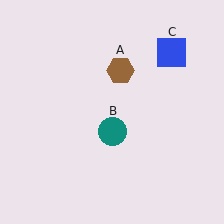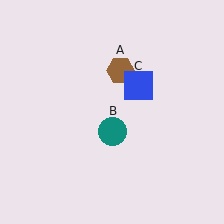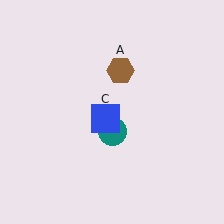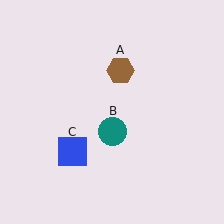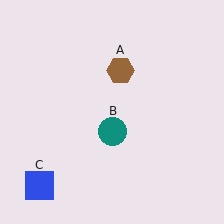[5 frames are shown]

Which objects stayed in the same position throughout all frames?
Brown hexagon (object A) and teal circle (object B) remained stationary.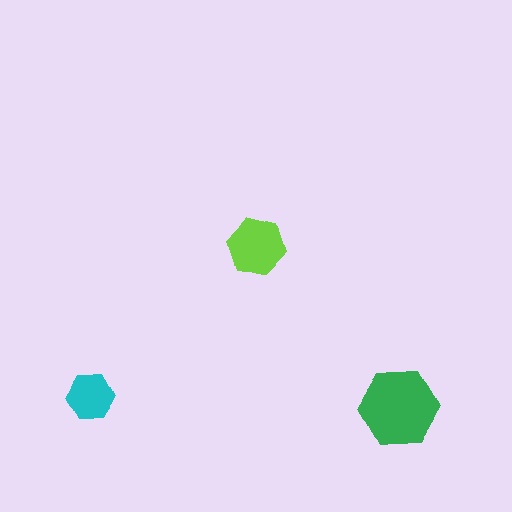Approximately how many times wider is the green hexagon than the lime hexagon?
About 1.5 times wider.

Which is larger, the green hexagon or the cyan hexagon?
The green one.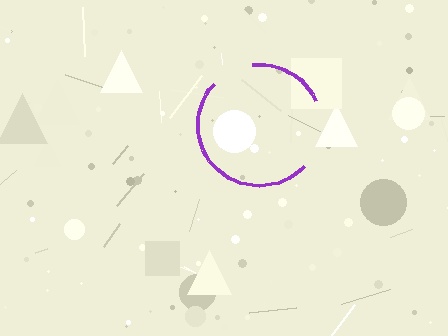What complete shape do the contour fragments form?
The contour fragments form a circle.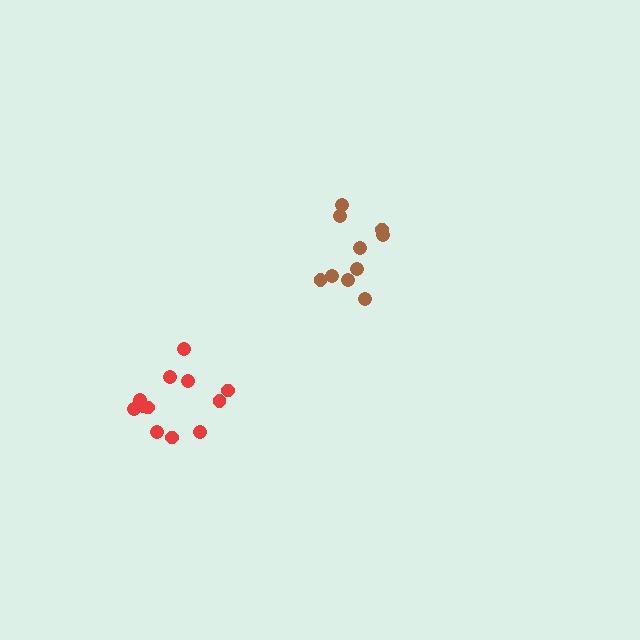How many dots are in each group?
Group 1: 12 dots, Group 2: 10 dots (22 total).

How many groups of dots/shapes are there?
There are 2 groups.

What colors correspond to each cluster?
The clusters are colored: red, brown.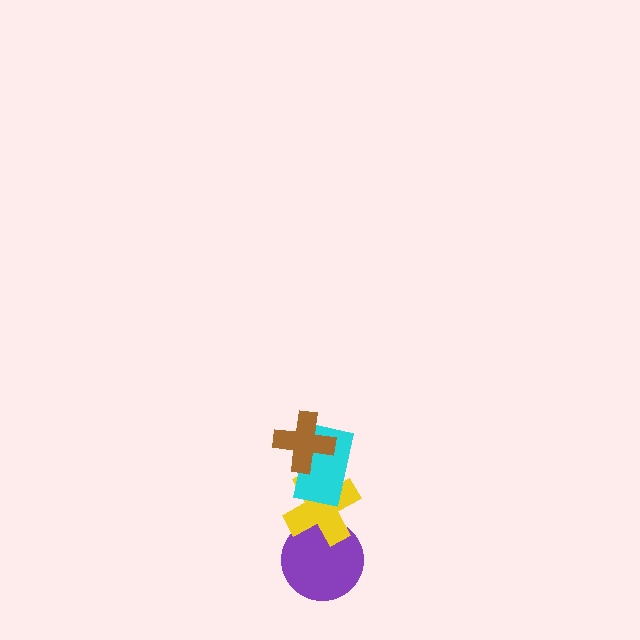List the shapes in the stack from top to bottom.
From top to bottom: the brown cross, the cyan rectangle, the yellow cross, the purple circle.